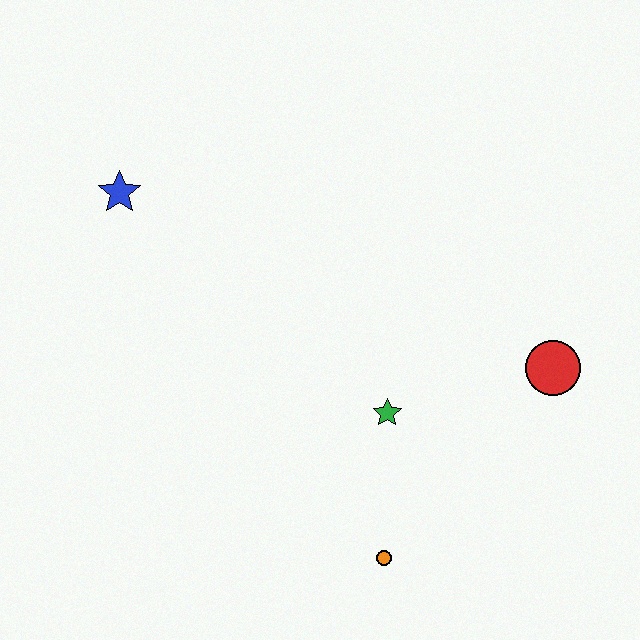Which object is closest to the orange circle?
The green star is closest to the orange circle.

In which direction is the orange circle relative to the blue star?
The orange circle is below the blue star.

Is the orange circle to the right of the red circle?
No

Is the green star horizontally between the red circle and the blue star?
Yes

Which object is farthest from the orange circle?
The blue star is farthest from the orange circle.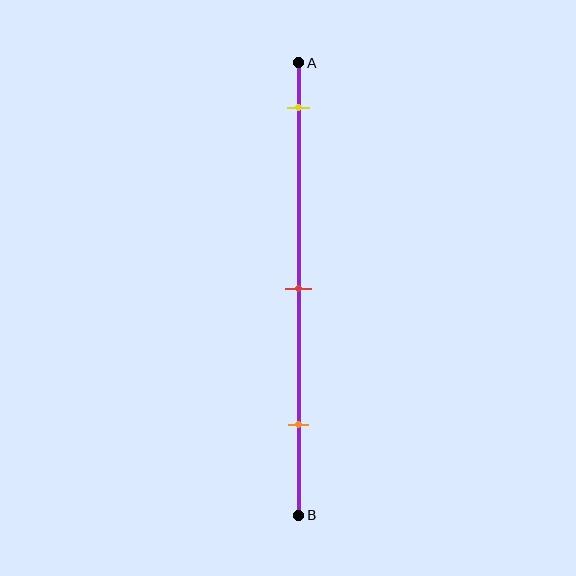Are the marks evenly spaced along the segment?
Yes, the marks are approximately evenly spaced.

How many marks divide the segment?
There are 3 marks dividing the segment.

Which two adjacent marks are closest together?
The red and orange marks are the closest adjacent pair.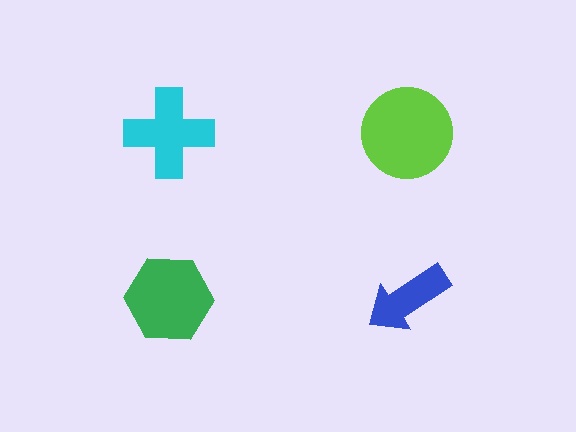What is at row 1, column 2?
A lime circle.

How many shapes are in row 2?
2 shapes.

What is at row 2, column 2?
A blue arrow.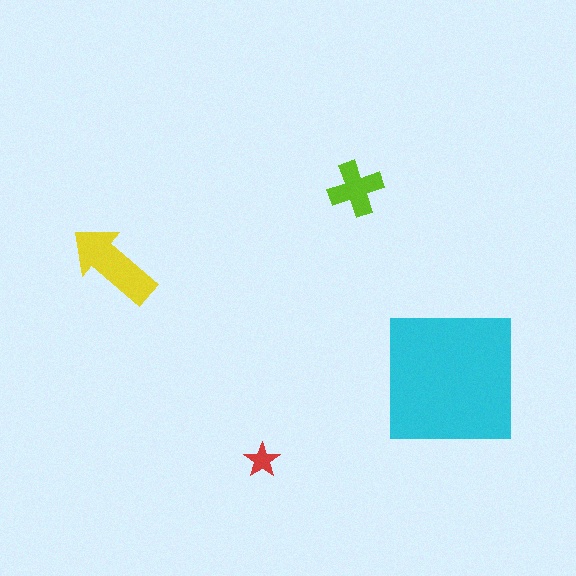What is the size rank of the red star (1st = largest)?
4th.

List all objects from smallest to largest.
The red star, the lime cross, the yellow arrow, the cyan square.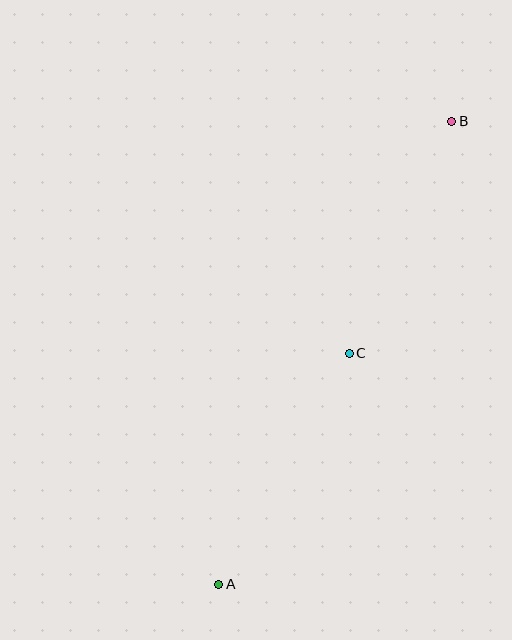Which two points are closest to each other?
Points B and C are closest to each other.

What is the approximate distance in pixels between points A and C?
The distance between A and C is approximately 266 pixels.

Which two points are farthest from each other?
Points A and B are farthest from each other.